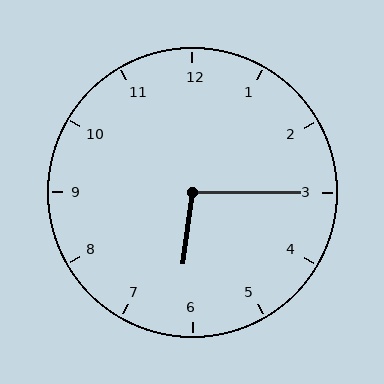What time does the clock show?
6:15.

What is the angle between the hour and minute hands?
Approximately 98 degrees.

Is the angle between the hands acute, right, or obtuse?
It is obtuse.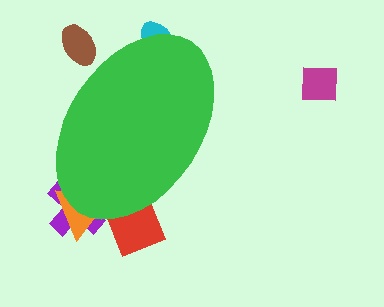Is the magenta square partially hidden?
No, the magenta square is fully visible.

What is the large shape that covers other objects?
A green ellipse.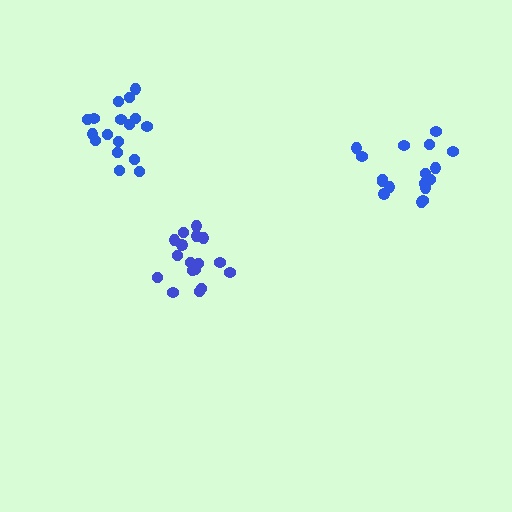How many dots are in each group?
Group 1: 19 dots, Group 2: 17 dots, Group 3: 17 dots (53 total).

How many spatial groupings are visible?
There are 3 spatial groupings.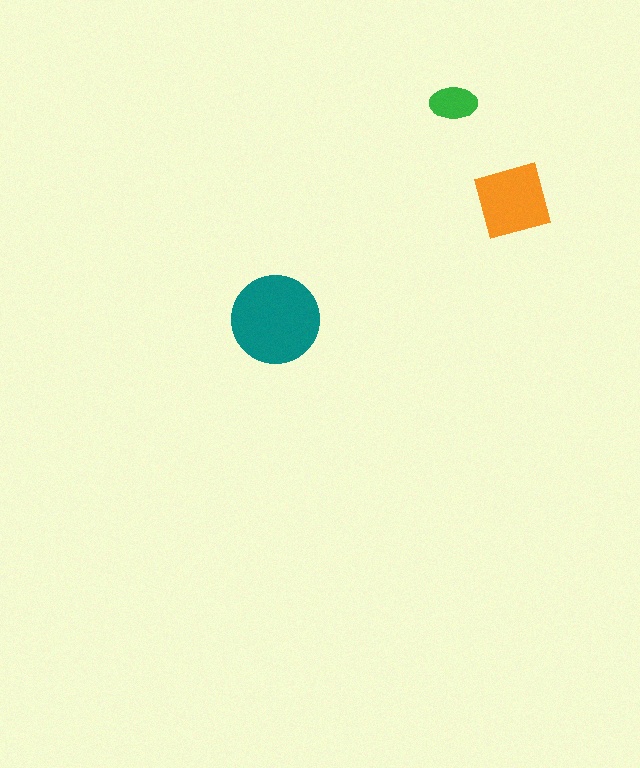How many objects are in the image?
There are 3 objects in the image.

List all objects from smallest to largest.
The green ellipse, the orange square, the teal circle.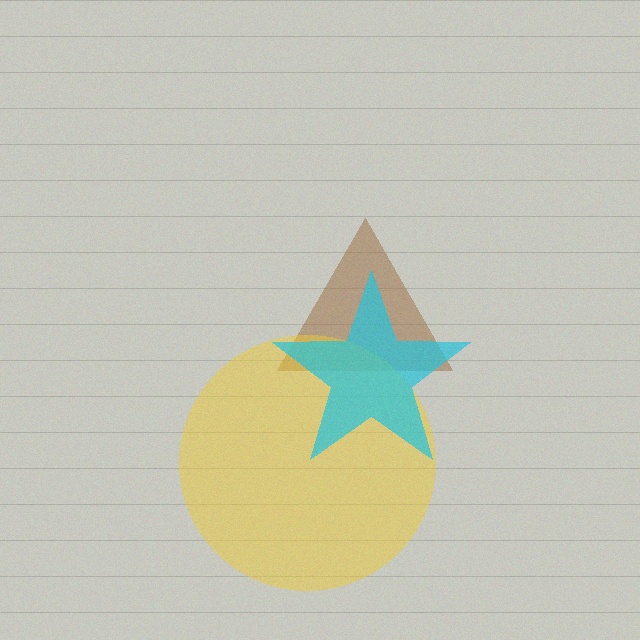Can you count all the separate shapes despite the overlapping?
Yes, there are 3 separate shapes.